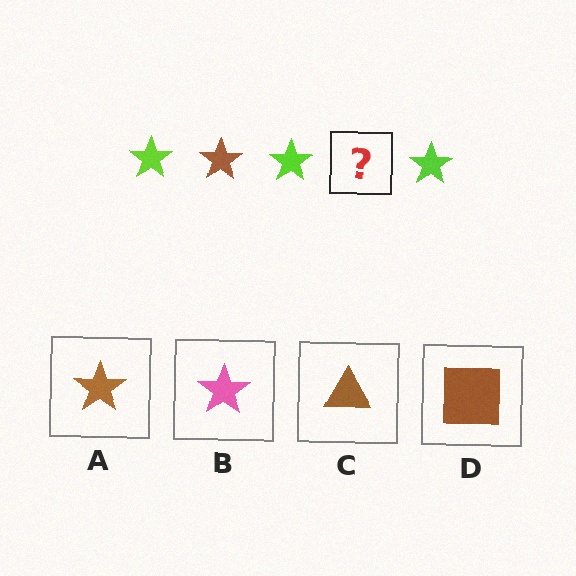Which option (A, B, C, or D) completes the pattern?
A.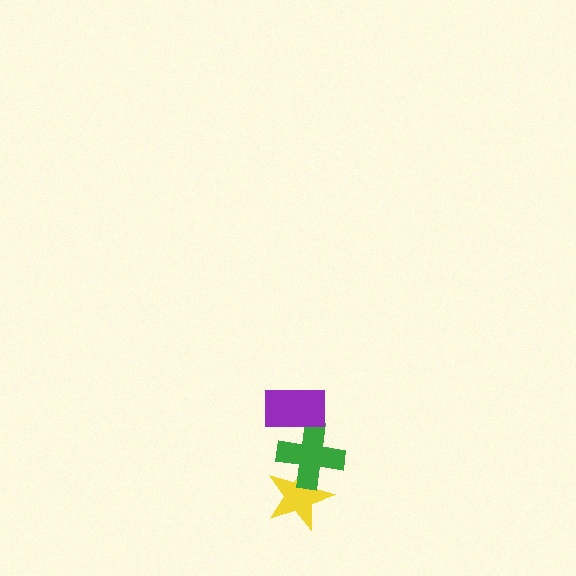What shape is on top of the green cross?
The purple rectangle is on top of the green cross.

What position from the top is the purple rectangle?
The purple rectangle is 1st from the top.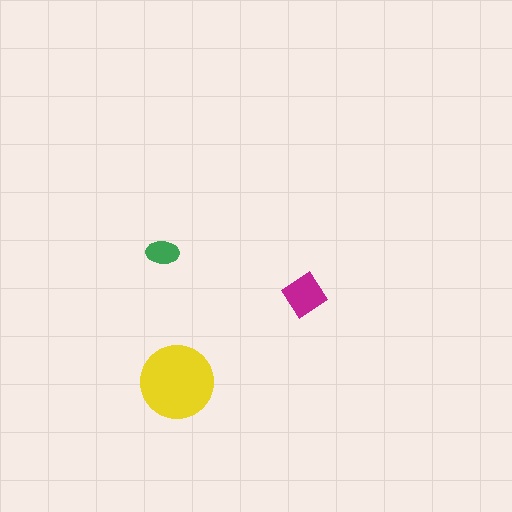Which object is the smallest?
The green ellipse.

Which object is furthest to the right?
The magenta diamond is rightmost.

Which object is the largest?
The yellow circle.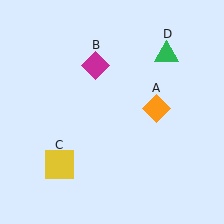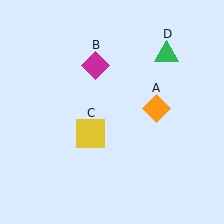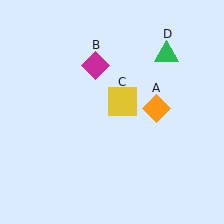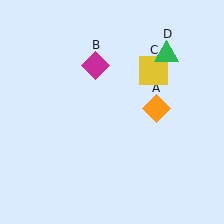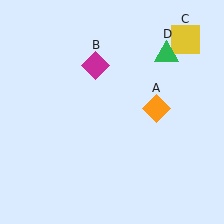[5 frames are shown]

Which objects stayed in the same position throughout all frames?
Orange diamond (object A) and magenta diamond (object B) and green triangle (object D) remained stationary.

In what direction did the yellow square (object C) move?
The yellow square (object C) moved up and to the right.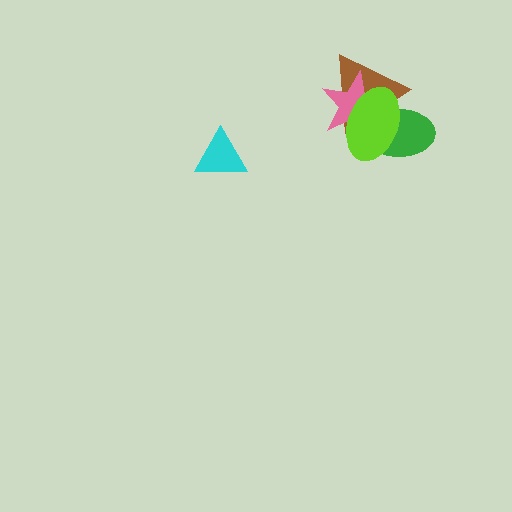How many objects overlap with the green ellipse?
3 objects overlap with the green ellipse.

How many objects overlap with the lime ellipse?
3 objects overlap with the lime ellipse.